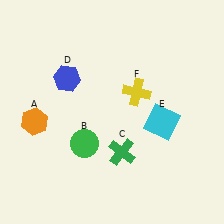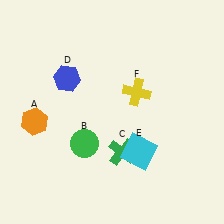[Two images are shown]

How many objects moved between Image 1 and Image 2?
1 object moved between the two images.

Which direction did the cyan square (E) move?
The cyan square (E) moved down.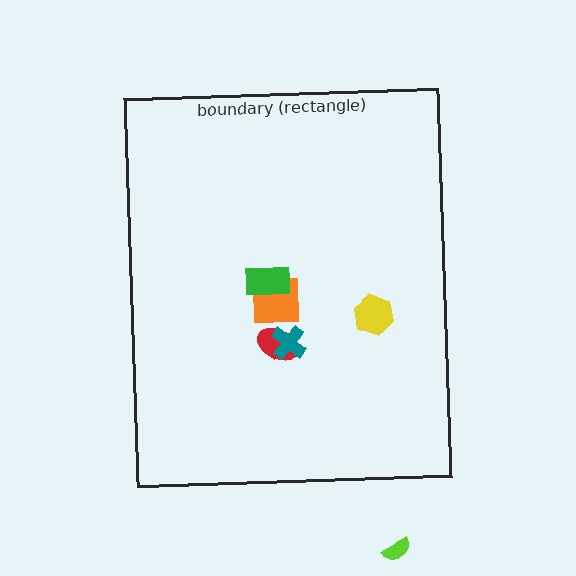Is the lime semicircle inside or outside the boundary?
Outside.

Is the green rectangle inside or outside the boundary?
Inside.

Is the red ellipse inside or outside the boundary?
Inside.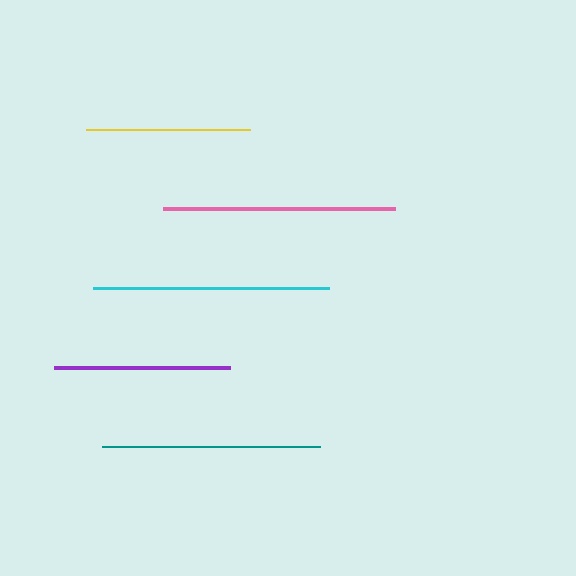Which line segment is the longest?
The cyan line is the longest at approximately 236 pixels.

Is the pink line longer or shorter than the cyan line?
The cyan line is longer than the pink line.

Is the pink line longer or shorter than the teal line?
The pink line is longer than the teal line.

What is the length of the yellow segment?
The yellow segment is approximately 164 pixels long.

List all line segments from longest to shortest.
From longest to shortest: cyan, pink, teal, purple, yellow.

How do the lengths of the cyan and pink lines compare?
The cyan and pink lines are approximately the same length.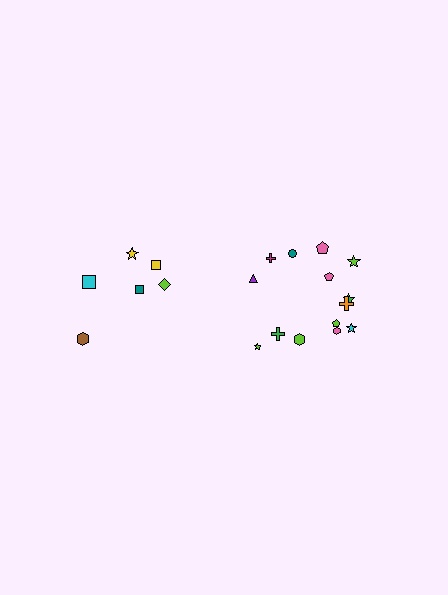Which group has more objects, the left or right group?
The right group.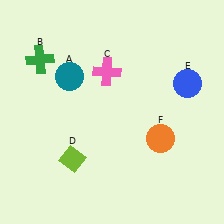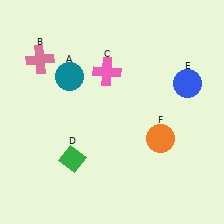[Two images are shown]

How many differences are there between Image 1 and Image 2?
There are 2 differences between the two images.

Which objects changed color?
B changed from green to pink. D changed from lime to green.